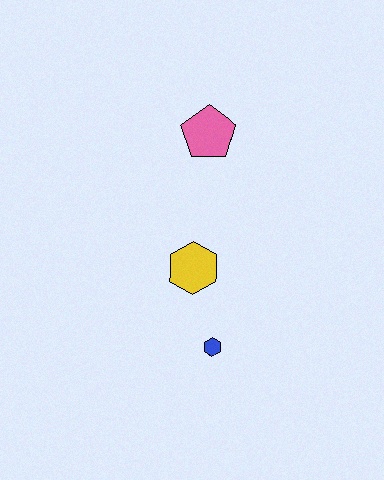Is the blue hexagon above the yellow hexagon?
No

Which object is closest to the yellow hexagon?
The blue hexagon is closest to the yellow hexagon.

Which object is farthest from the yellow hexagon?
The pink pentagon is farthest from the yellow hexagon.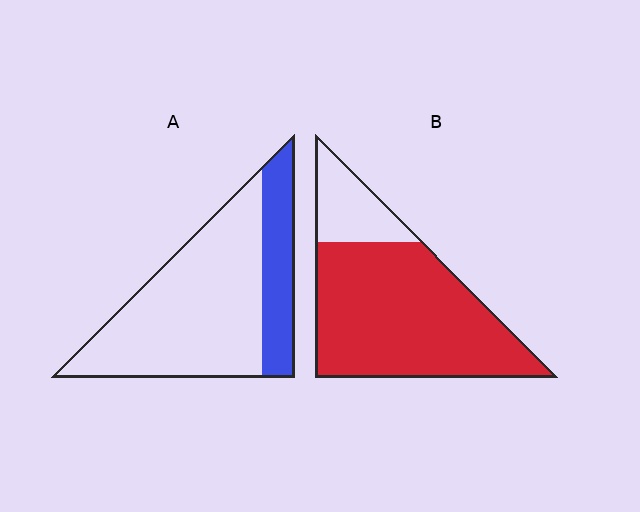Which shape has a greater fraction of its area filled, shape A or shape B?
Shape B.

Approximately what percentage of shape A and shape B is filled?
A is approximately 25% and B is approximately 80%.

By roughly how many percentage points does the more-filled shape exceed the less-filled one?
By roughly 55 percentage points (B over A).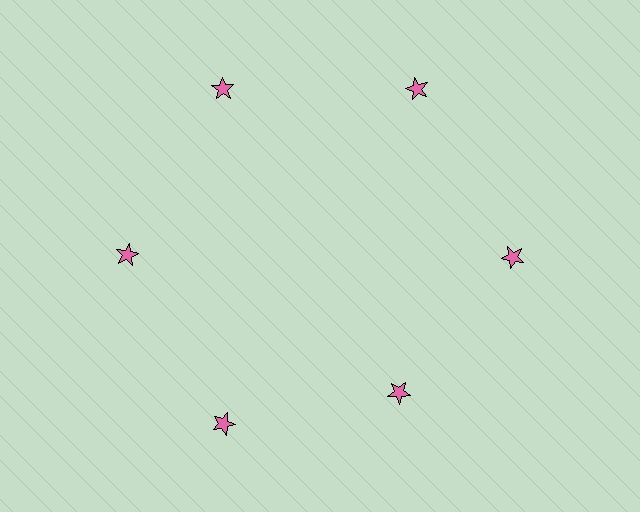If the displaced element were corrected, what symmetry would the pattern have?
It would have 6-fold rotational symmetry — the pattern would map onto itself every 60 degrees.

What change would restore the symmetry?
The symmetry would be restored by moving it outward, back onto the ring so that all 6 stars sit at equal angles and equal distance from the center.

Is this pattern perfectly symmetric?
No. The 6 pink stars are arranged in a ring, but one element near the 5 o'clock position is pulled inward toward the center, breaking the 6-fold rotational symmetry.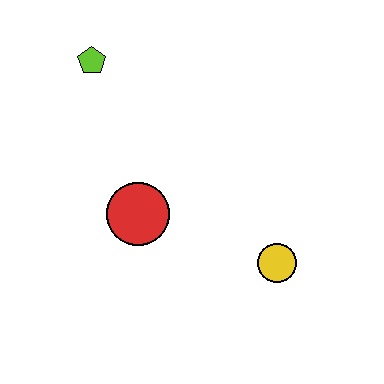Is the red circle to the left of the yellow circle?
Yes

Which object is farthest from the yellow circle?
The lime pentagon is farthest from the yellow circle.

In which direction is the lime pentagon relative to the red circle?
The lime pentagon is above the red circle.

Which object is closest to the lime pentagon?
The red circle is closest to the lime pentagon.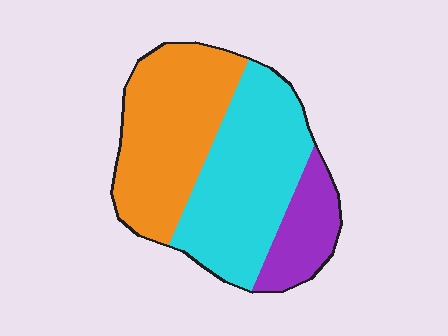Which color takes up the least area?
Purple, at roughly 15%.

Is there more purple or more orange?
Orange.